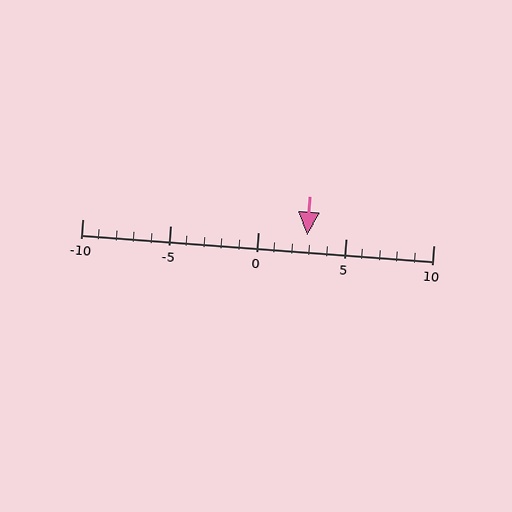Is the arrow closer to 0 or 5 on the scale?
The arrow is closer to 5.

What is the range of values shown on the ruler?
The ruler shows values from -10 to 10.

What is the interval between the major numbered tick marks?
The major tick marks are spaced 5 units apart.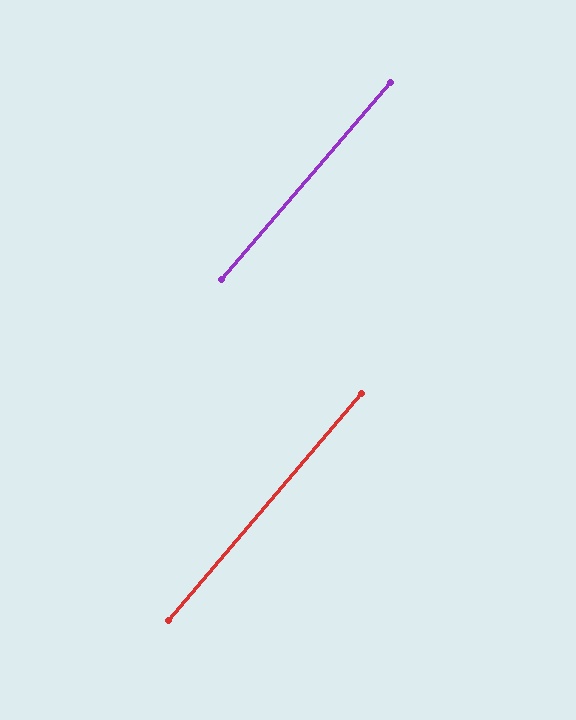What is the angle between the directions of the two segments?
Approximately 0 degrees.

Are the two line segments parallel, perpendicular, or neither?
Parallel — their directions differ by only 0.2°.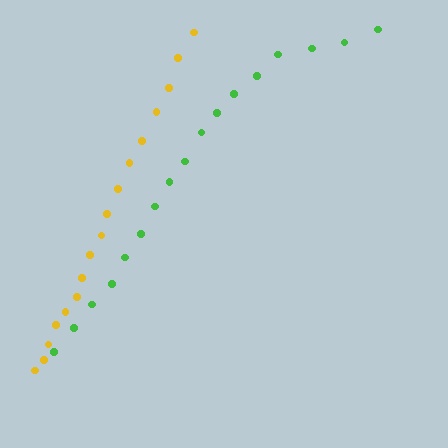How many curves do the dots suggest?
There are 2 distinct paths.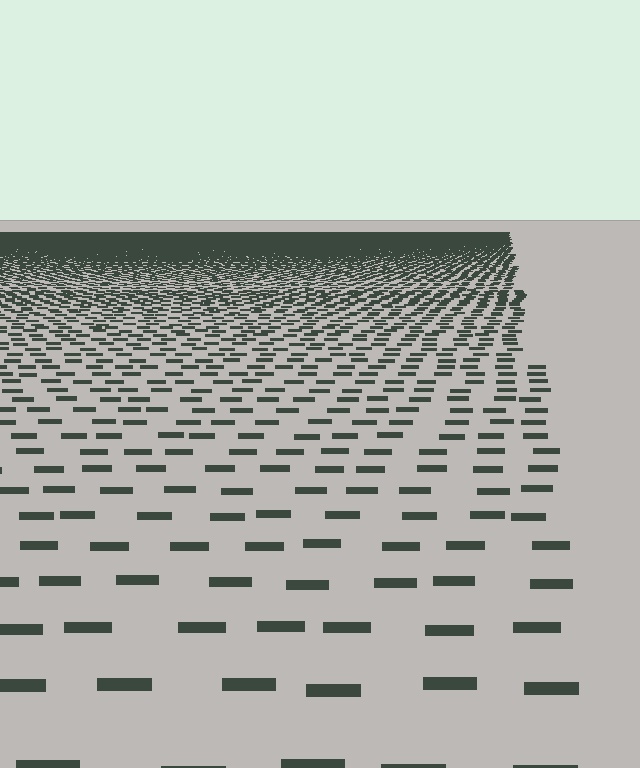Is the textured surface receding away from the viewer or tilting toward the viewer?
The surface is receding away from the viewer. Texture elements get smaller and denser toward the top.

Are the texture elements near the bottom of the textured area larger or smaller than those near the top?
Larger. Near the bottom, elements are closer to the viewer and appear at a bigger on-screen size.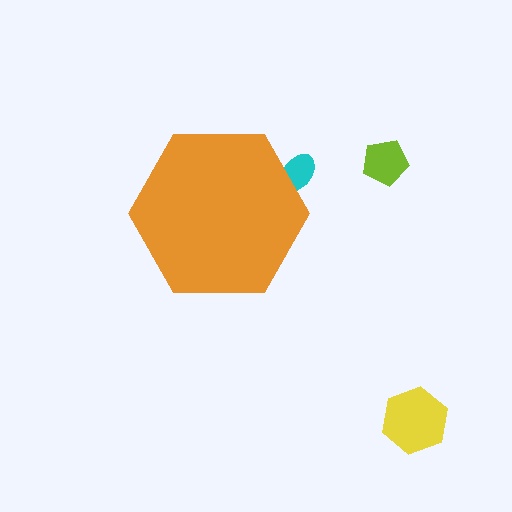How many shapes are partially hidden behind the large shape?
1 shape is partially hidden.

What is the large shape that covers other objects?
An orange hexagon.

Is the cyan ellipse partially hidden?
Yes, the cyan ellipse is partially hidden behind the orange hexagon.